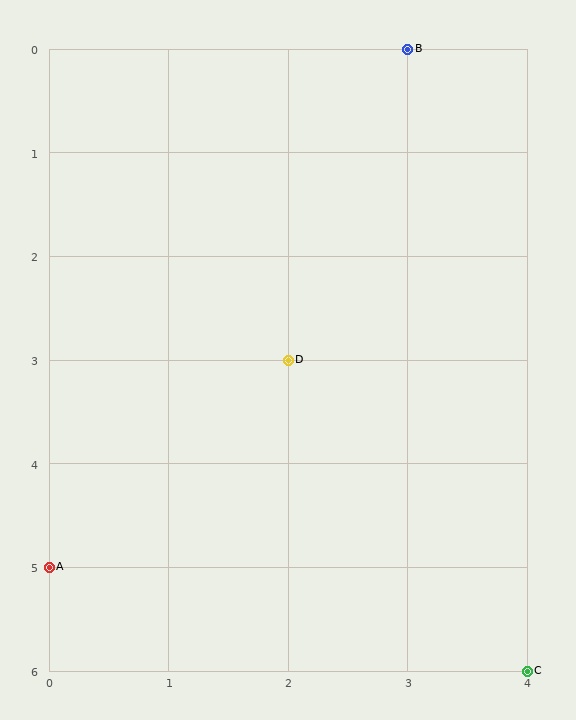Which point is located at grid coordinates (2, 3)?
Point D is at (2, 3).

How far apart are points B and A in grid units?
Points B and A are 3 columns and 5 rows apart (about 5.8 grid units diagonally).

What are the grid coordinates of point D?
Point D is at grid coordinates (2, 3).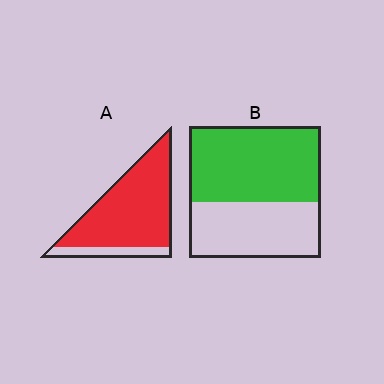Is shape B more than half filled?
Yes.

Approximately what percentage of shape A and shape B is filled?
A is approximately 85% and B is approximately 60%.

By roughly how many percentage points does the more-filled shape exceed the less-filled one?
By roughly 25 percentage points (A over B).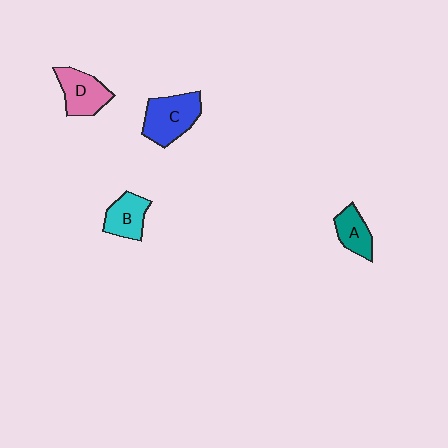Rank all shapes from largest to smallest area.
From largest to smallest: C (blue), D (pink), B (cyan), A (teal).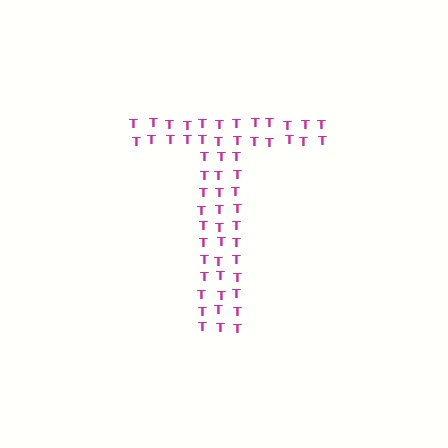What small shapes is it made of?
It is made of small letter T's.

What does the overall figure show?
The overall figure shows the letter T.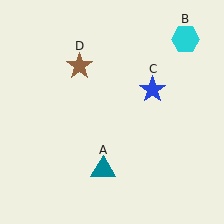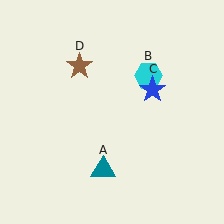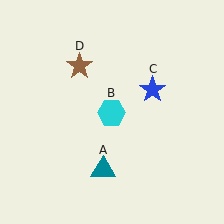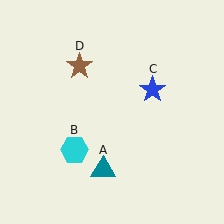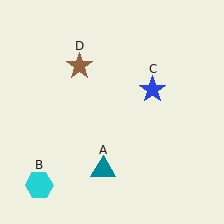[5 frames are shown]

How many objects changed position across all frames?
1 object changed position: cyan hexagon (object B).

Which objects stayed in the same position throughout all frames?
Teal triangle (object A) and blue star (object C) and brown star (object D) remained stationary.